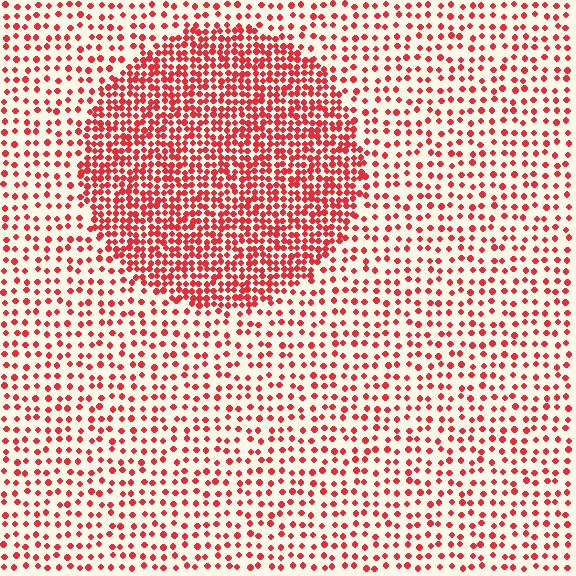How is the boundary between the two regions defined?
The boundary is defined by a change in element density (approximately 2.3x ratio). All elements are the same color, size, and shape.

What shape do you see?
I see a circle.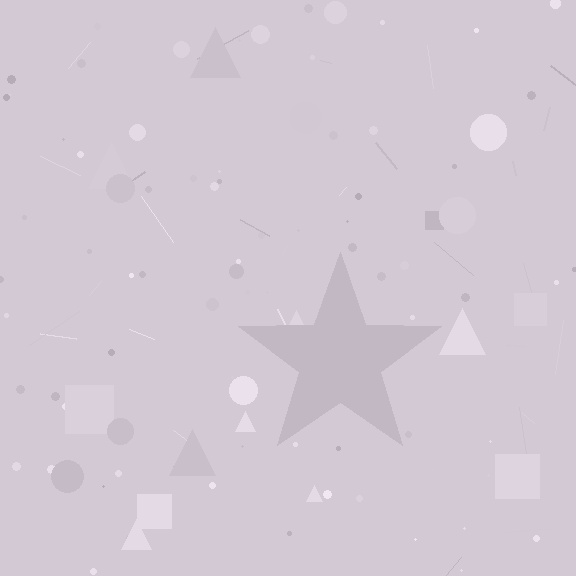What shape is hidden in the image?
A star is hidden in the image.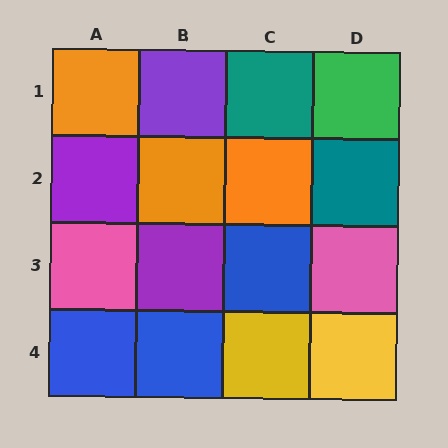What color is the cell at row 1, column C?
Teal.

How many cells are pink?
2 cells are pink.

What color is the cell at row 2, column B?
Orange.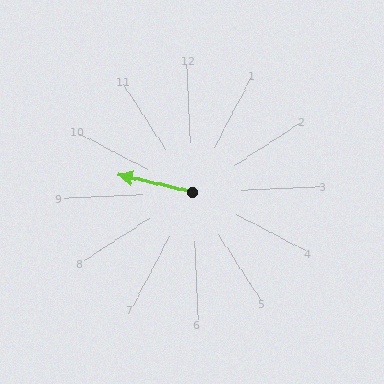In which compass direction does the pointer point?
West.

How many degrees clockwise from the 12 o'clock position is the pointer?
Approximately 286 degrees.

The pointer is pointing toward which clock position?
Roughly 10 o'clock.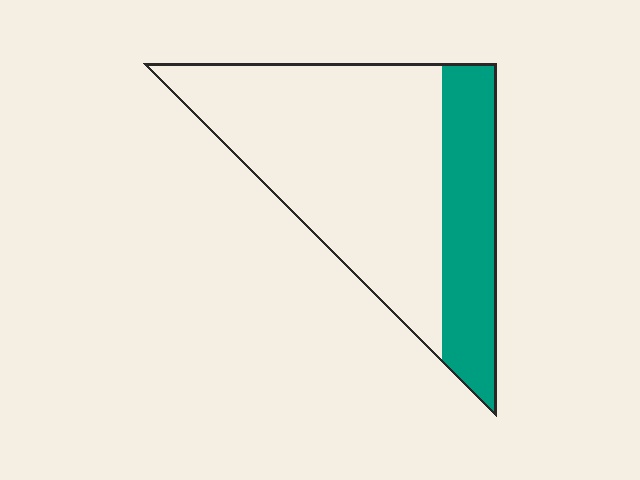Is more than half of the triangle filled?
No.